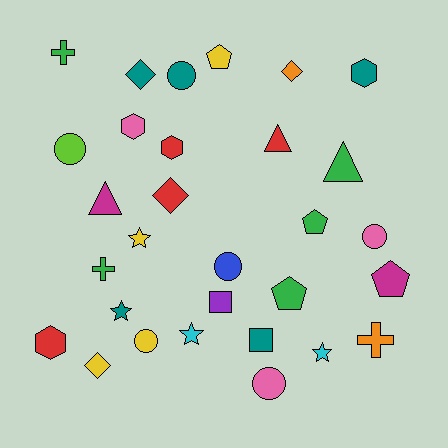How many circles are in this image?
There are 6 circles.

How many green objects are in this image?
There are 5 green objects.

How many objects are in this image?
There are 30 objects.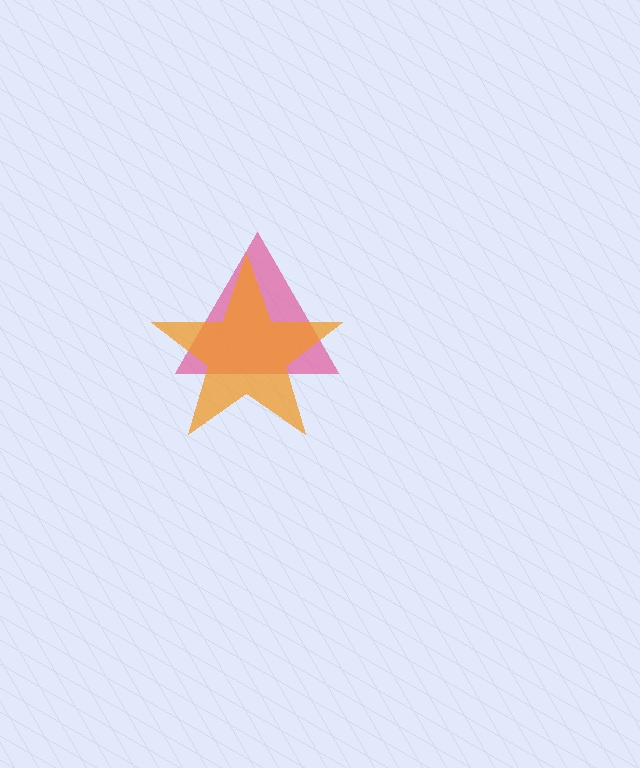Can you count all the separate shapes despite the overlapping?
Yes, there are 2 separate shapes.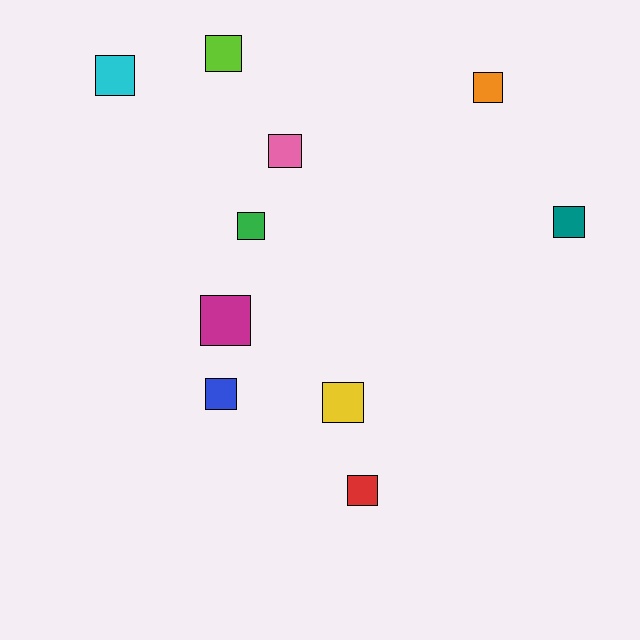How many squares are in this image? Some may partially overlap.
There are 10 squares.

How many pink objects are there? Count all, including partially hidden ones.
There is 1 pink object.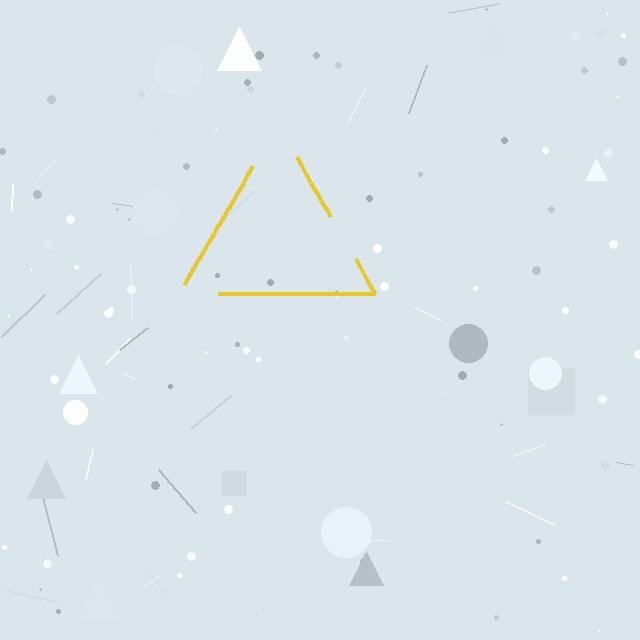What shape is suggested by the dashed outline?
The dashed outline suggests a triangle.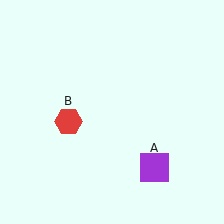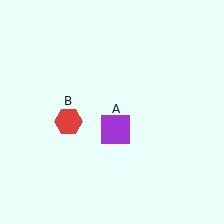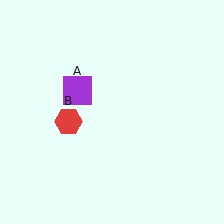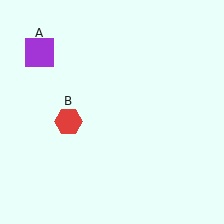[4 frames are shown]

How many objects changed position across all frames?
1 object changed position: purple square (object A).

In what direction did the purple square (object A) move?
The purple square (object A) moved up and to the left.